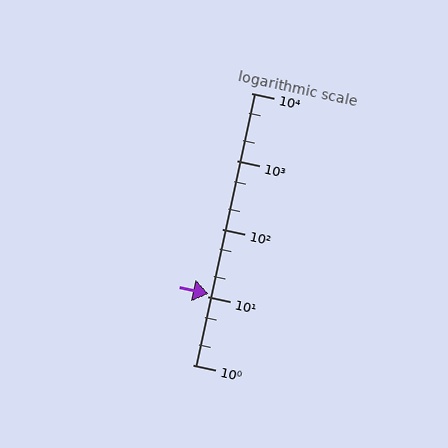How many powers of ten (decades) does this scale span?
The scale spans 4 decades, from 1 to 10000.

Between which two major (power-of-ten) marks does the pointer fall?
The pointer is between 10 and 100.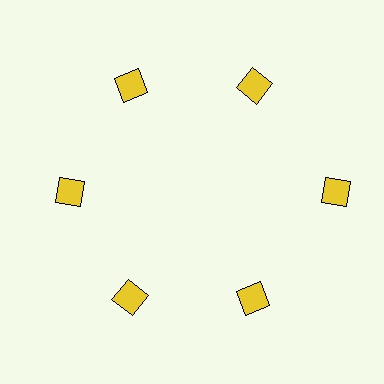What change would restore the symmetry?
The symmetry would be restored by moving it inward, back onto the ring so that all 6 diamonds sit at equal angles and equal distance from the center.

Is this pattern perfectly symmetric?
No. The 6 yellow diamonds are arranged in a ring, but one element near the 3 o'clock position is pushed outward from the center, breaking the 6-fold rotational symmetry.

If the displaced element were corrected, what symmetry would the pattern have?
It would have 6-fold rotational symmetry — the pattern would map onto itself every 60 degrees.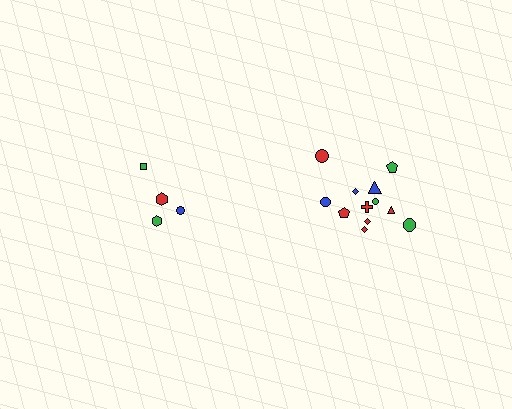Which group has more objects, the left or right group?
The right group.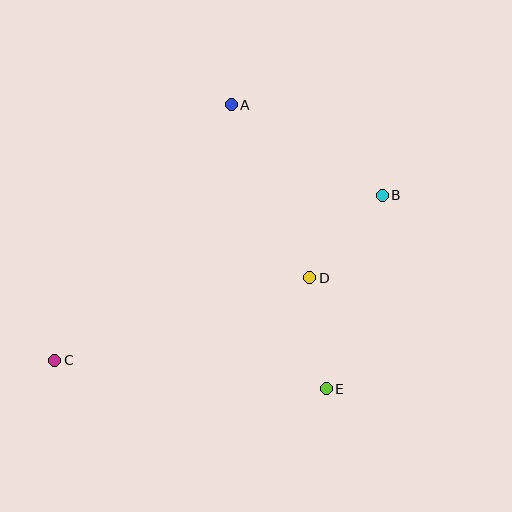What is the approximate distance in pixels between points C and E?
The distance between C and E is approximately 273 pixels.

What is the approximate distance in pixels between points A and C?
The distance between A and C is approximately 310 pixels.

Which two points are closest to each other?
Points B and D are closest to each other.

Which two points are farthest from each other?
Points B and C are farthest from each other.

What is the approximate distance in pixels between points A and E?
The distance between A and E is approximately 299 pixels.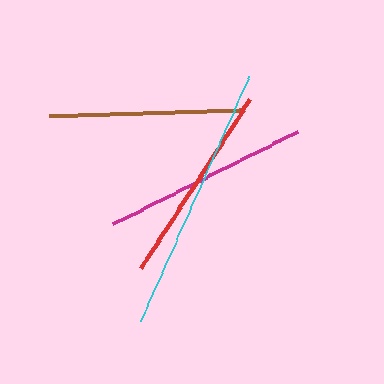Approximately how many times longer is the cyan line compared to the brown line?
The cyan line is approximately 1.4 times the length of the brown line.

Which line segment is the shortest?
The brown line is the shortest at approximately 196 pixels.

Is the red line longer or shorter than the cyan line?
The cyan line is longer than the red line.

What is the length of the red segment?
The red segment is approximately 200 pixels long.